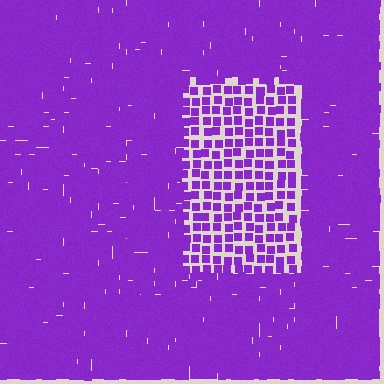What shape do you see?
I see a rectangle.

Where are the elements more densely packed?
The elements are more densely packed outside the rectangle boundary.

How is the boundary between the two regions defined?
The boundary is defined by a change in element density (approximately 2.3x ratio). All elements are the same color, size, and shape.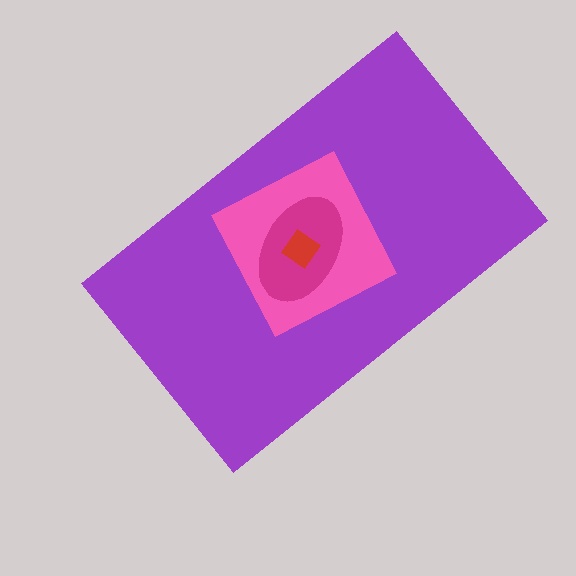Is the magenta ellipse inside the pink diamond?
Yes.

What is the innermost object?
The red diamond.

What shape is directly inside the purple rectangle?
The pink diamond.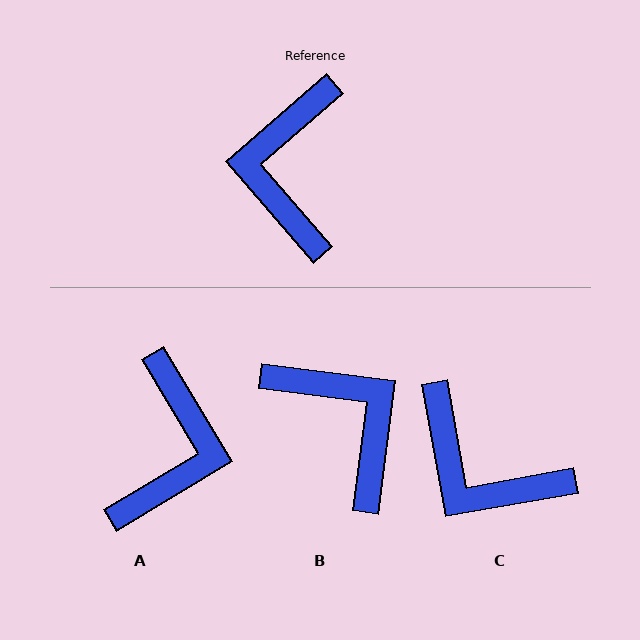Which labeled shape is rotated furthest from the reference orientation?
A, about 170 degrees away.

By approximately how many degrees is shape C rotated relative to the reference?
Approximately 59 degrees counter-clockwise.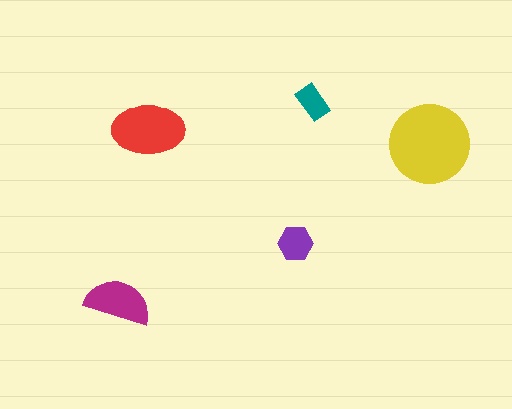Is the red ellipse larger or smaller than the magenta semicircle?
Larger.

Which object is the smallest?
The teal rectangle.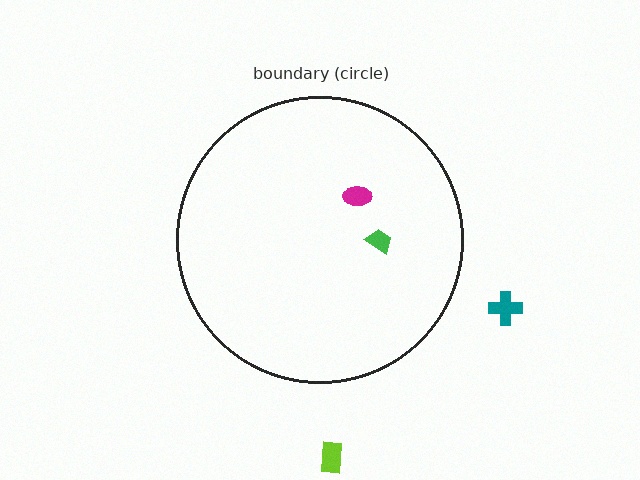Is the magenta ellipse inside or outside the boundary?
Inside.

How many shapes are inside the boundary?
2 inside, 2 outside.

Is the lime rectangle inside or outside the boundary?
Outside.